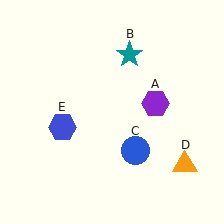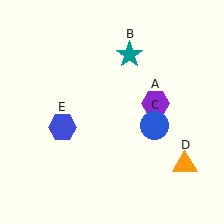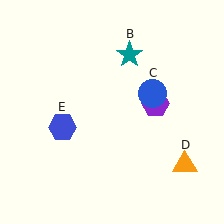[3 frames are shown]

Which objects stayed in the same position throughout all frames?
Purple hexagon (object A) and teal star (object B) and orange triangle (object D) and blue hexagon (object E) remained stationary.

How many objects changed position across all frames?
1 object changed position: blue circle (object C).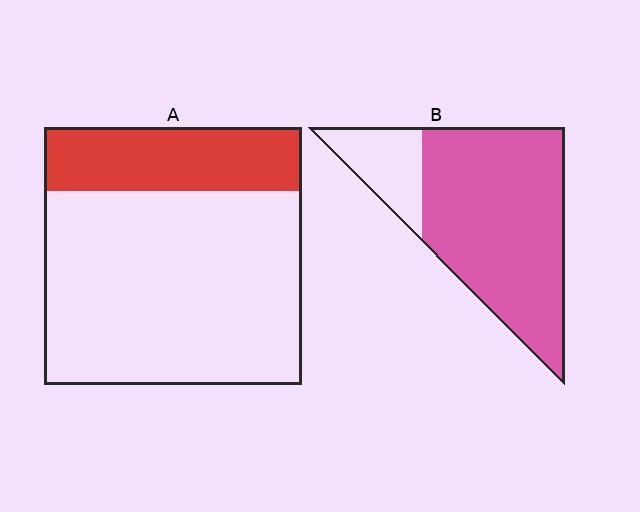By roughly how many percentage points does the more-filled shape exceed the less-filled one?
By roughly 55 percentage points (B over A).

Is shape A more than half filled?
No.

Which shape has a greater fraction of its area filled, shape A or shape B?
Shape B.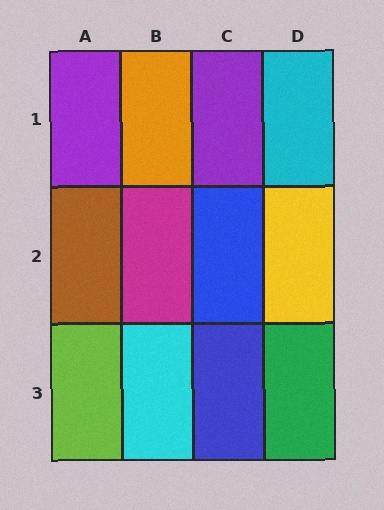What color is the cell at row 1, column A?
Purple.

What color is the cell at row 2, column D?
Yellow.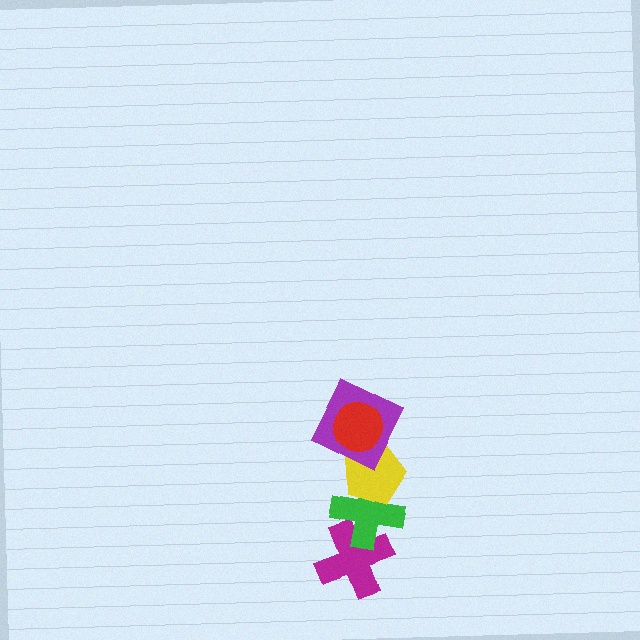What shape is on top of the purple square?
The red circle is on top of the purple square.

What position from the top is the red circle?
The red circle is 1st from the top.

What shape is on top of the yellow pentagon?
The purple square is on top of the yellow pentagon.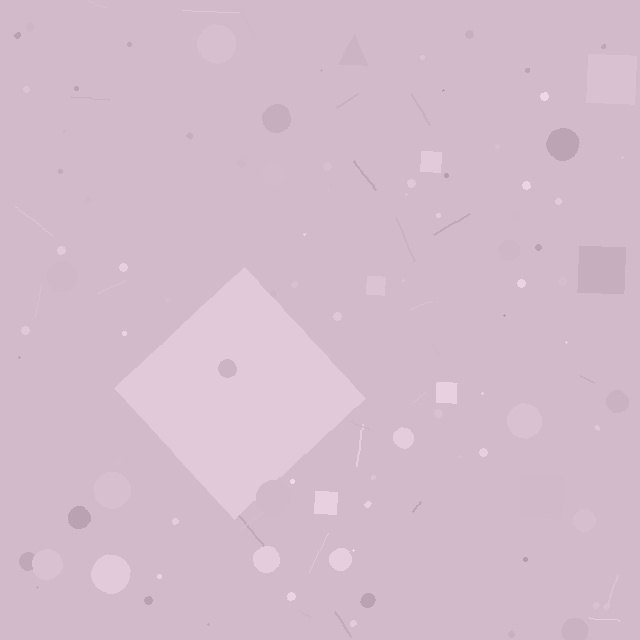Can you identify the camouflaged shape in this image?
The camouflaged shape is a diamond.